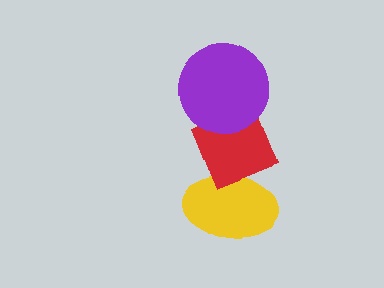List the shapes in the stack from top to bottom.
From top to bottom: the purple circle, the red diamond, the yellow ellipse.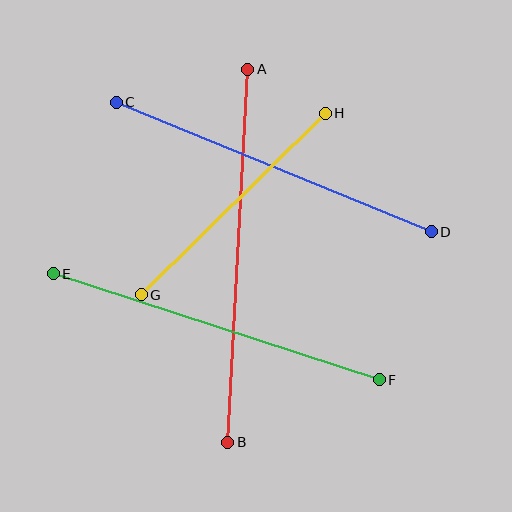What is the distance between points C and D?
The distance is approximately 340 pixels.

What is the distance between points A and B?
The distance is approximately 373 pixels.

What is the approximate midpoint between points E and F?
The midpoint is at approximately (216, 327) pixels.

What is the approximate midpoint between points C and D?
The midpoint is at approximately (274, 167) pixels.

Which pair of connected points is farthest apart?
Points A and B are farthest apart.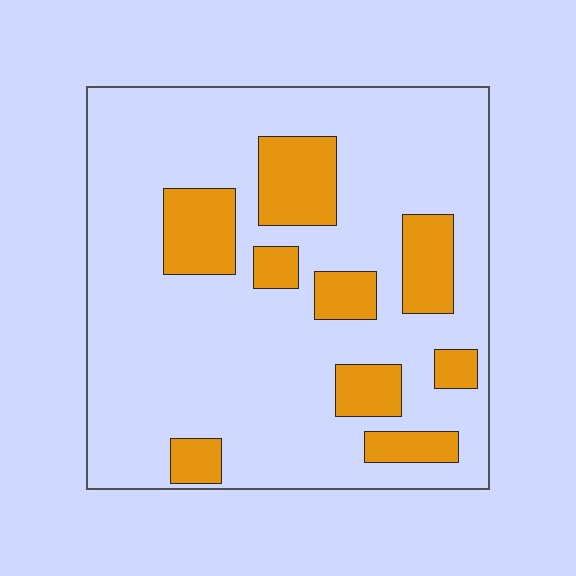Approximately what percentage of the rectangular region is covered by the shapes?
Approximately 20%.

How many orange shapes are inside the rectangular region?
9.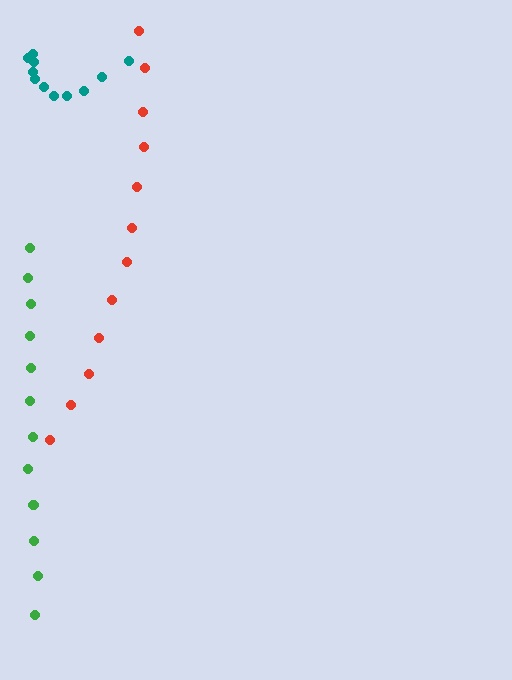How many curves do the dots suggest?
There are 3 distinct paths.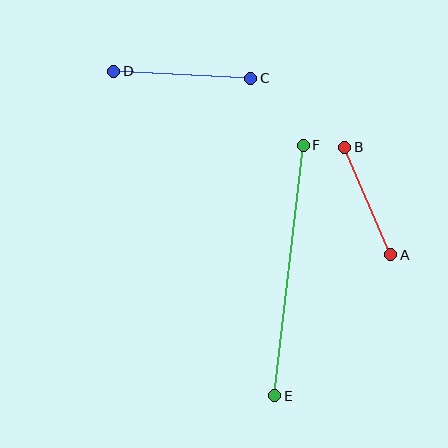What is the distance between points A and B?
The distance is approximately 117 pixels.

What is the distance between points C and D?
The distance is approximately 138 pixels.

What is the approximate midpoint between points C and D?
The midpoint is at approximately (182, 75) pixels.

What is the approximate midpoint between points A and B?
The midpoint is at approximately (368, 201) pixels.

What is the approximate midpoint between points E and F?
The midpoint is at approximately (289, 270) pixels.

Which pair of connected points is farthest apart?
Points E and F are farthest apart.